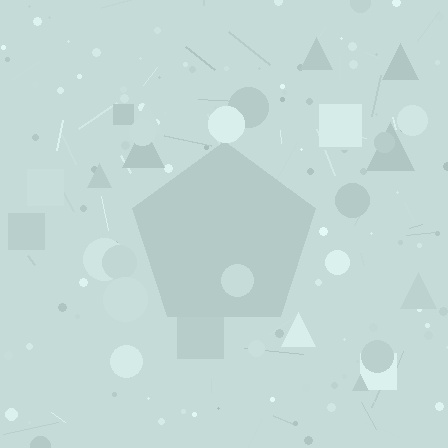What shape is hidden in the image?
A pentagon is hidden in the image.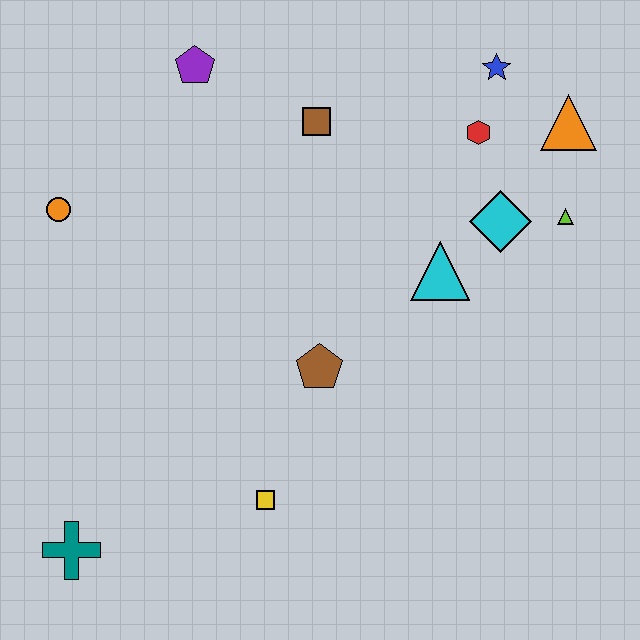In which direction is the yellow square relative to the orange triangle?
The yellow square is below the orange triangle.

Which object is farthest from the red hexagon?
The teal cross is farthest from the red hexagon.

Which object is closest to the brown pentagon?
The yellow square is closest to the brown pentagon.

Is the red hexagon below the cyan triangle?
No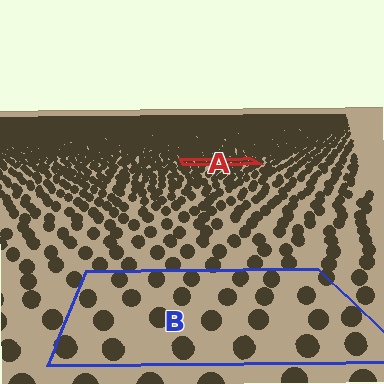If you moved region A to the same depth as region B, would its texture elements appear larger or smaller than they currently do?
They would appear larger. At a closer depth, the same texture elements are projected at a bigger on-screen size.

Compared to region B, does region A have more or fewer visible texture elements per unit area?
Region A has more texture elements per unit area — they are packed more densely because it is farther away.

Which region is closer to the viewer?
Region B is closer. The texture elements there are larger and more spread out.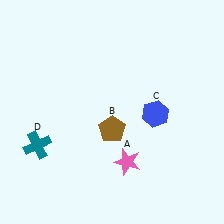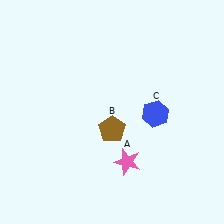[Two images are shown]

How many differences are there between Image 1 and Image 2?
There is 1 difference between the two images.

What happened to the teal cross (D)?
The teal cross (D) was removed in Image 2. It was in the bottom-left area of Image 1.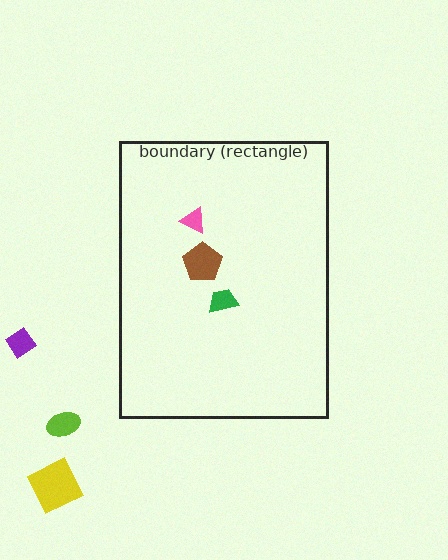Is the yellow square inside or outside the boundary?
Outside.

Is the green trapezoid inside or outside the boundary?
Inside.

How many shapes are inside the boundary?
3 inside, 3 outside.